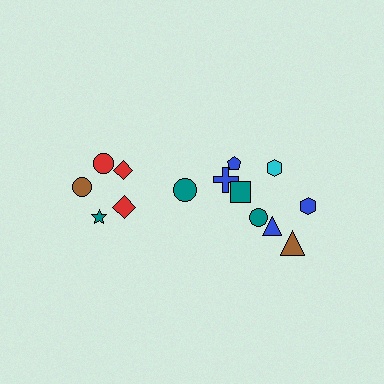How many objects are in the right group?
There are 8 objects.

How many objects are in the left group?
There are 6 objects.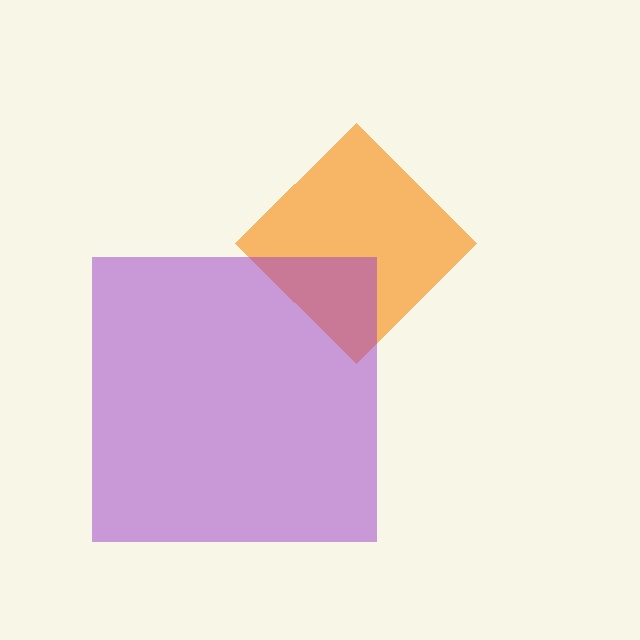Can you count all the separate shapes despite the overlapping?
Yes, there are 2 separate shapes.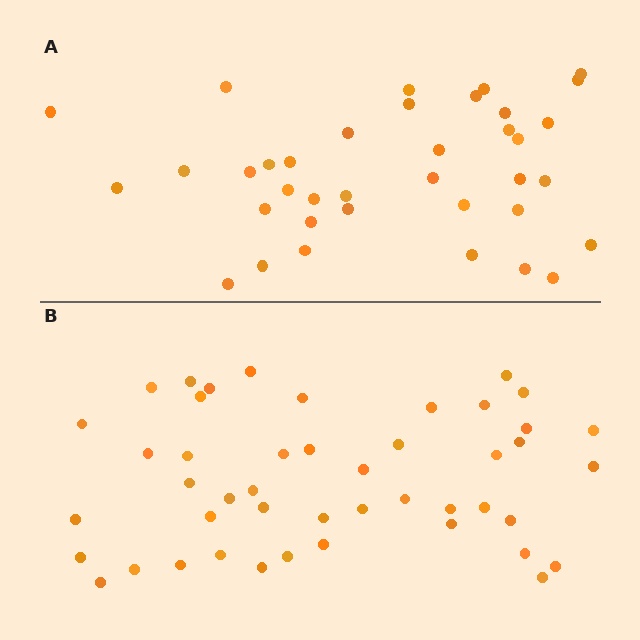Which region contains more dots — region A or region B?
Region B (the bottom region) has more dots.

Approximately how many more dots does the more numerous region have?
Region B has roughly 8 or so more dots than region A.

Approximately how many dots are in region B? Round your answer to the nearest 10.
About 50 dots. (The exact count is 46, which rounds to 50.)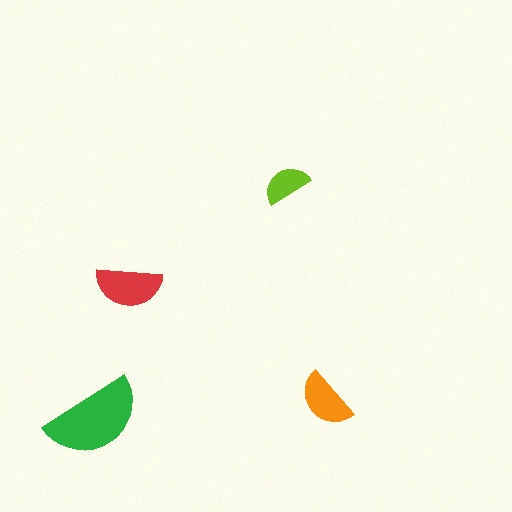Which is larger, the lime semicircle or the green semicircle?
The green one.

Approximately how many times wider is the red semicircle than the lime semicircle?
About 1.5 times wider.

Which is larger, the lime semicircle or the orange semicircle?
The orange one.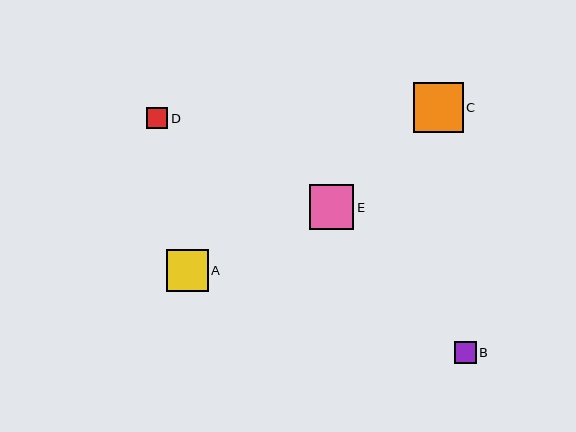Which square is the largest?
Square C is the largest with a size of approximately 50 pixels.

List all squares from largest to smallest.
From largest to smallest: C, E, A, B, D.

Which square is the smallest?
Square D is the smallest with a size of approximately 21 pixels.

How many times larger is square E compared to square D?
Square E is approximately 2.1 times the size of square D.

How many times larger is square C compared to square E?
Square C is approximately 1.1 times the size of square E.